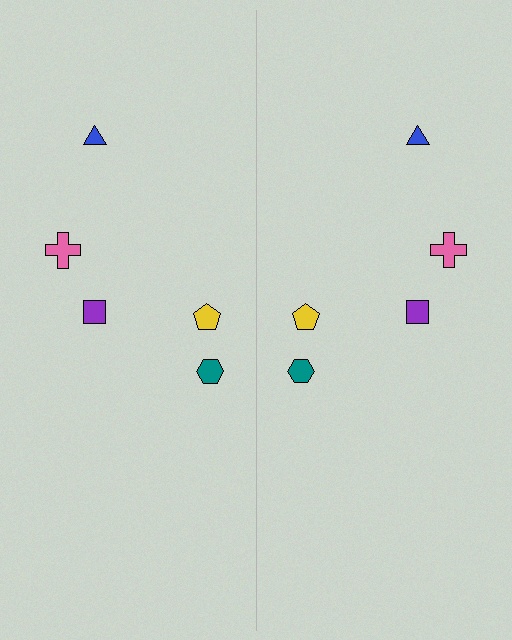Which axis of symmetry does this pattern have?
The pattern has a vertical axis of symmetry running through the center of the image.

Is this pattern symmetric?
Yes, this pattern has bilateral (reflection) symmetry.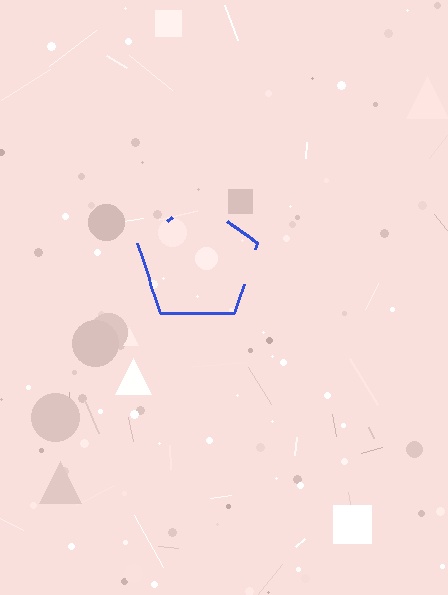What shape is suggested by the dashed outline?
The dashed outline suggests a pentagon.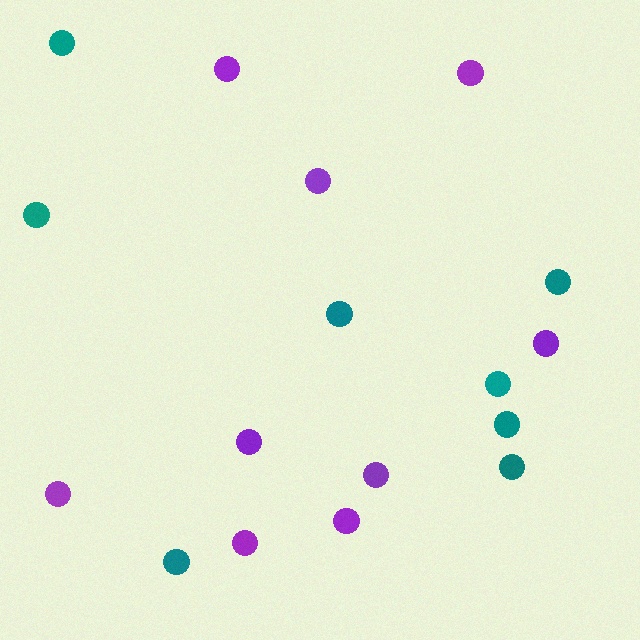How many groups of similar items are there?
There are 2 groups: one group of purple circles (9) and one group of teal circles (8).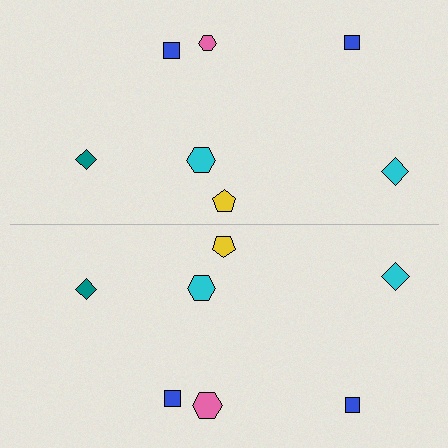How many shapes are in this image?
There are 14 shapes in this image.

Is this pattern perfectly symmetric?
No, the pattern is not perfectly symmetric. The pink hexagon on the bottom side has a different size than its mirror counterpart.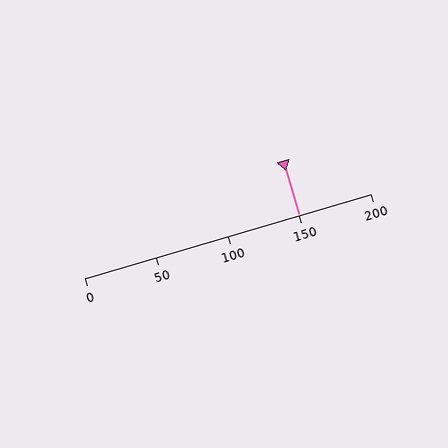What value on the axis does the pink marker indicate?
The marker indicates approximately 150.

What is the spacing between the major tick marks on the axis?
The major ticks are spaced 50 apart.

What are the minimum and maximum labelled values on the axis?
The axis runs from 0 to 200.